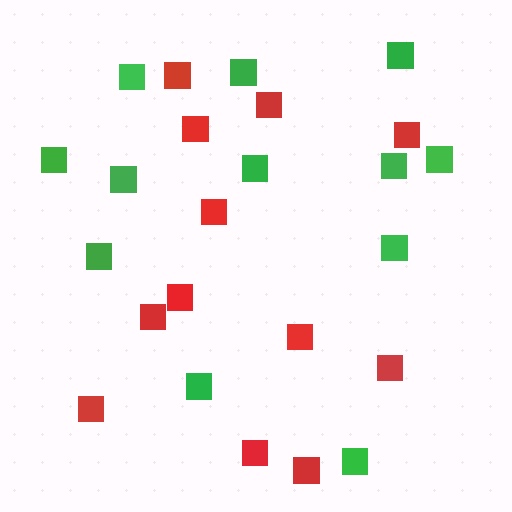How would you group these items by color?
There are 2 groups: one group of green squares (12) and one group of red squares (12).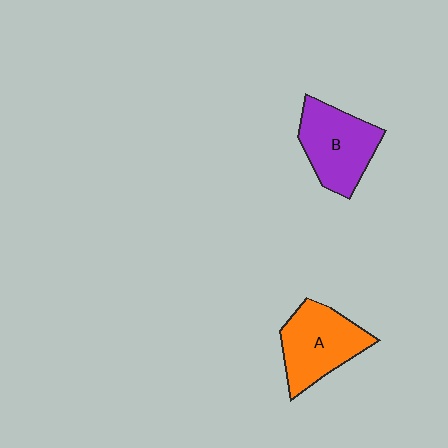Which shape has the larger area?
Shape A (orange).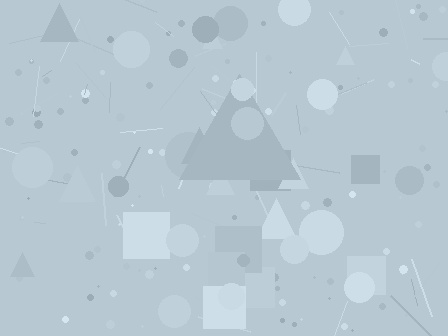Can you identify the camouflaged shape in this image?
The camouflaged shape is a triangle.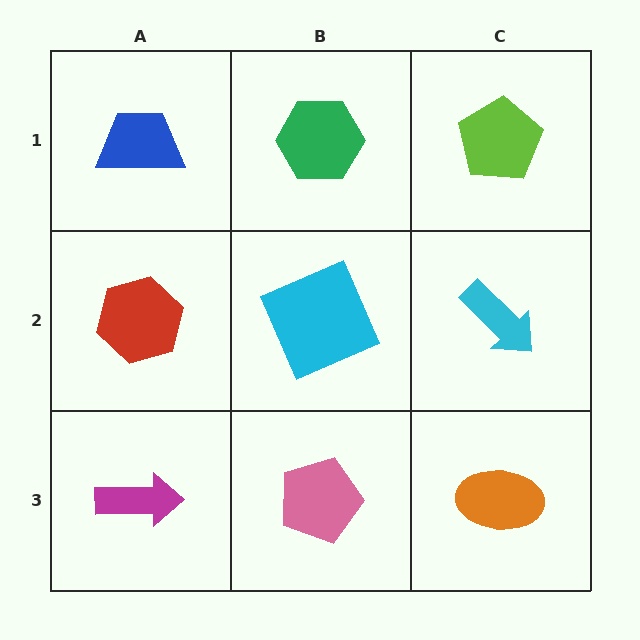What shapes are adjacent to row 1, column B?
A cyan square (row 2, column B), a blue trapezoid (row 1, column A), a lime pentagon (row 1, column C).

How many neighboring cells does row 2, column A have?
3.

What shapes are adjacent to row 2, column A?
A blue trapezoid (row 1, column A), a magenta arrow (row 3, column A), a cyan square (row 2, column B).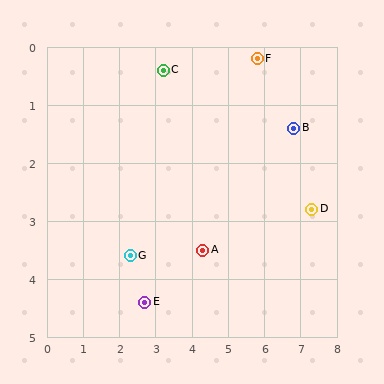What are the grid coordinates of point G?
Point G is at approximately (2.3, 3.6).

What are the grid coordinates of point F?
Point F is at approximately (5.8, 0.2).